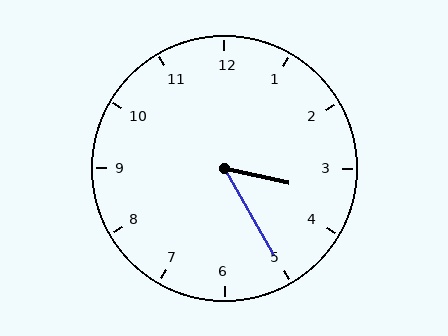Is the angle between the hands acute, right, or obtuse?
It is acute.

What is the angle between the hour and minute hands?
Approximately 48 degrees.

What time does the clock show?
3:25.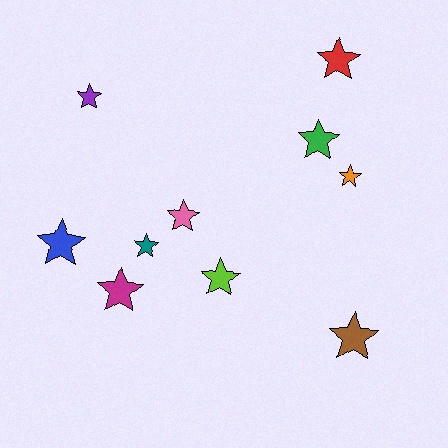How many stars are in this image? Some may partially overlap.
There are 10 stars.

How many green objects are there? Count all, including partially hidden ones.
There is 1 green object.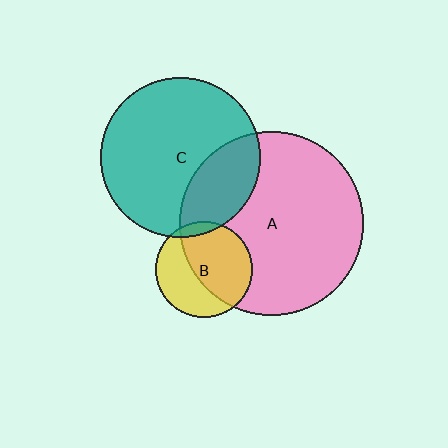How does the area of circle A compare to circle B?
Approximately 3.6 times.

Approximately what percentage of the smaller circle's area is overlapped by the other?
Approximately 60%.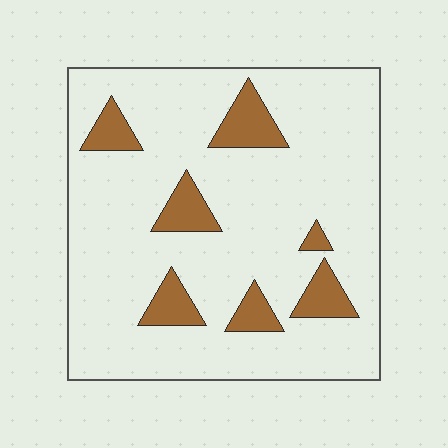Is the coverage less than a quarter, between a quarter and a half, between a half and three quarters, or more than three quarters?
Less than a quarter.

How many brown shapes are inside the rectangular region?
7.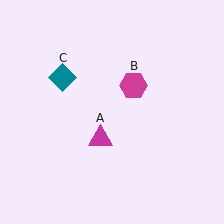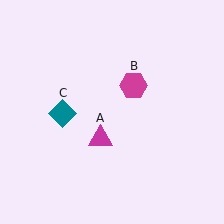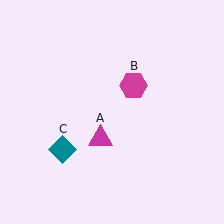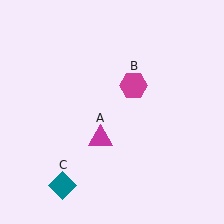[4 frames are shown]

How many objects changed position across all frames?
1 object changed position: teal diamond (object C).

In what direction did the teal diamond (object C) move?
The teal diamond (object C) moved down.